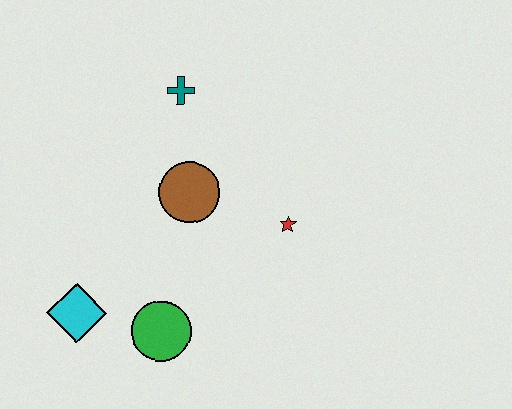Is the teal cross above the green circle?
Yes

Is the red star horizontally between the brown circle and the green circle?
No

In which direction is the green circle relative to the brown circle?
The green circle is below the brown circle.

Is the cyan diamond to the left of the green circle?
Yes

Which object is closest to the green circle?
The cyan diamond is closest to the green circle.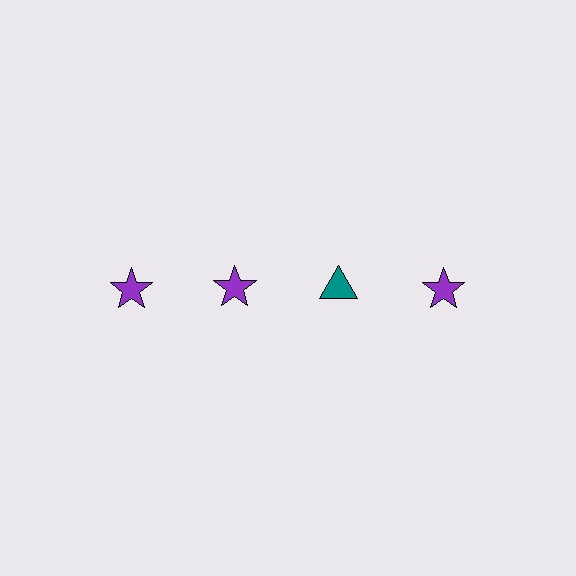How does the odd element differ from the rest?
It differs in both color (teal instead of purple) and shape (triangle instead of star).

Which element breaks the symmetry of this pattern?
The teal triangle in the top row, center column breaks the symmetry. All other shapes are purple stars.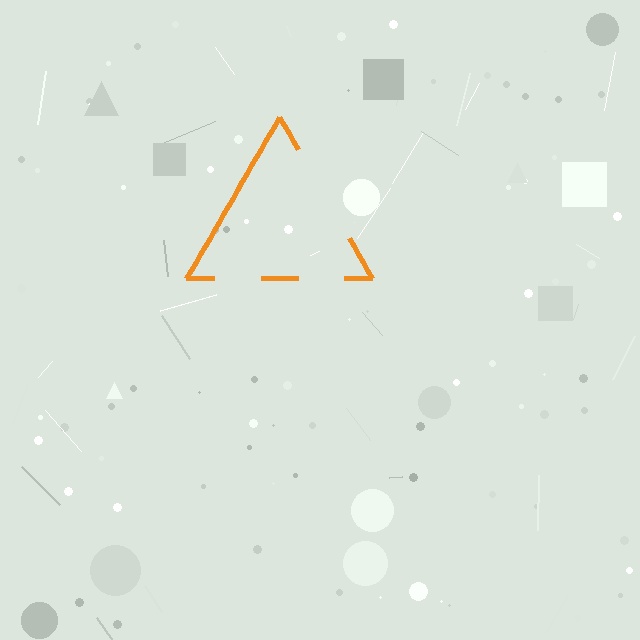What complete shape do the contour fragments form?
The contour fragments form a triangle.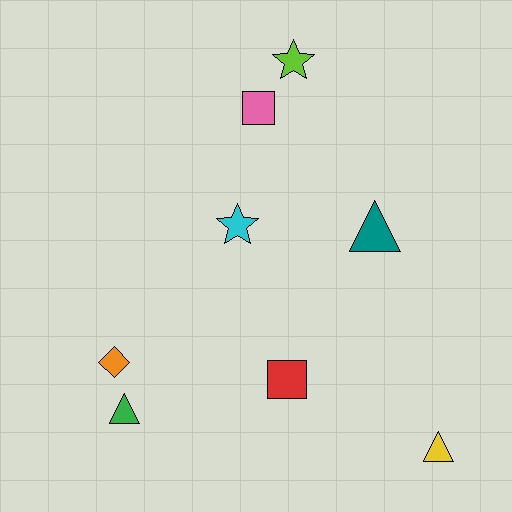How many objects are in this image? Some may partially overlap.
There are 8 objects.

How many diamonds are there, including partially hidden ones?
There is 1 diamond.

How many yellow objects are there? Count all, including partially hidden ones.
There is 1 yellow object.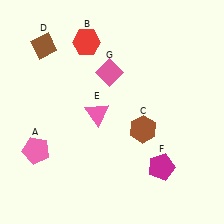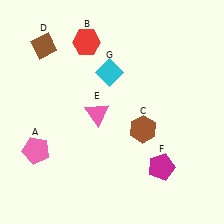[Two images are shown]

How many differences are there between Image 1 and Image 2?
There is 1 difference between the two images.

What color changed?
The diamond (G) changed from pink in Image 1 to cyan in Image 2.